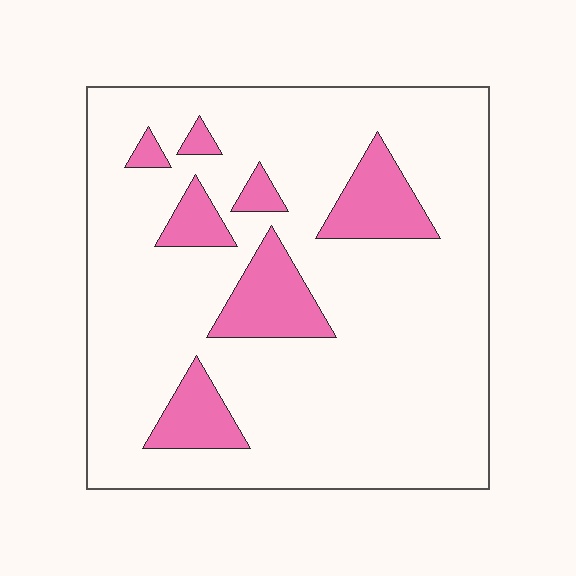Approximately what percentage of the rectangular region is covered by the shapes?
Approximately 15%.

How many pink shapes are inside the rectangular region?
7.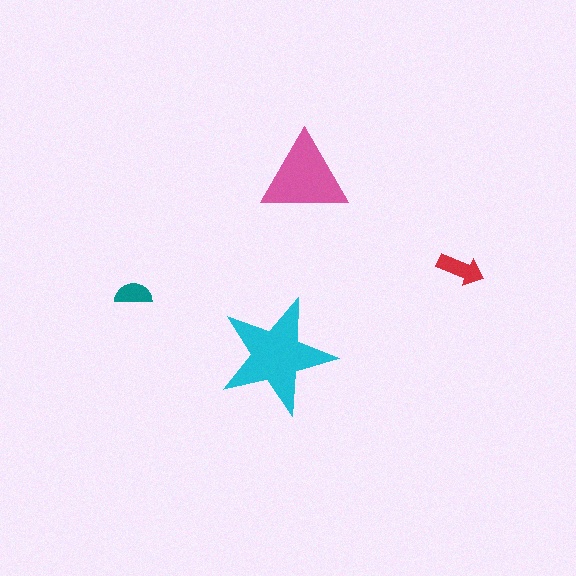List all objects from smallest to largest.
The teal semicircle, the red arrow, the pink triangle, the cyan star.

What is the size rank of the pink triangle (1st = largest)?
2nd.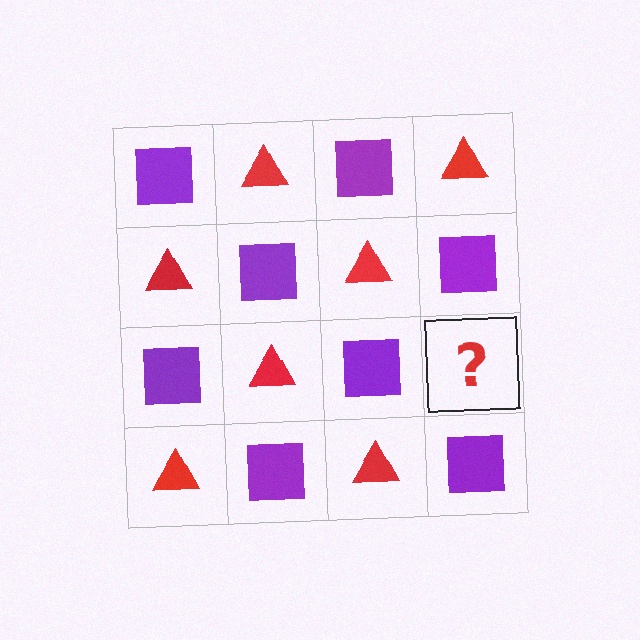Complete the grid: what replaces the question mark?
The question mark should be replaced with a red triangle.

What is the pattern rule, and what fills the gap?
The rule is that it alternates purple square and red triangle in a checkerboard pattern. The gap should be filled with a red triangle.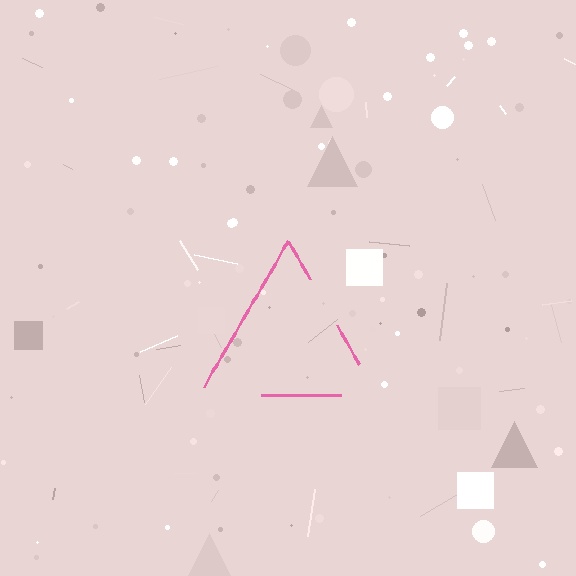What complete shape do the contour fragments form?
The contour fragments form a triangle.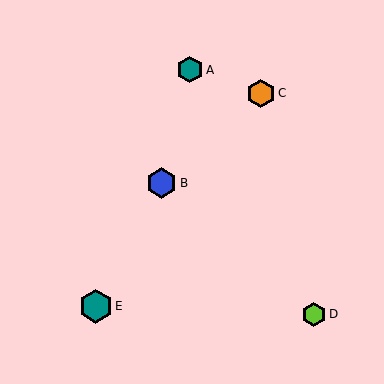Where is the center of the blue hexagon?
The center of the blue hexagon is at (161, 183).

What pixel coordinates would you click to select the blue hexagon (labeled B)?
Click at (161, 183) to select the blue hexagon B.